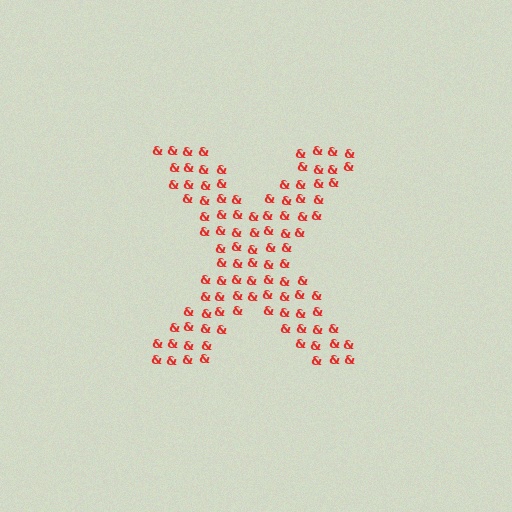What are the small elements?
The small elements are ampersands.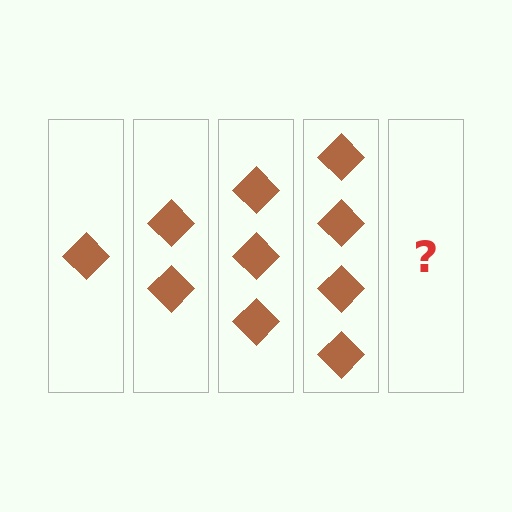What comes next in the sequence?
The next element should be 5 diamonds.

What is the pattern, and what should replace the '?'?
The pattern is that each step adds one more diamond. The '?' should be 5 diamonds.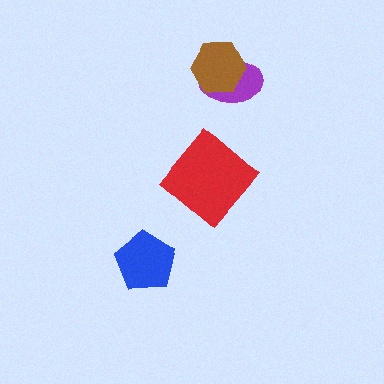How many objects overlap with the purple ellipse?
1 object overlaps with the purple ellipse.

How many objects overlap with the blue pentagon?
0 objects overlap with the blue pentagon.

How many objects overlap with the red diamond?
0 objects overlap with the red diamond.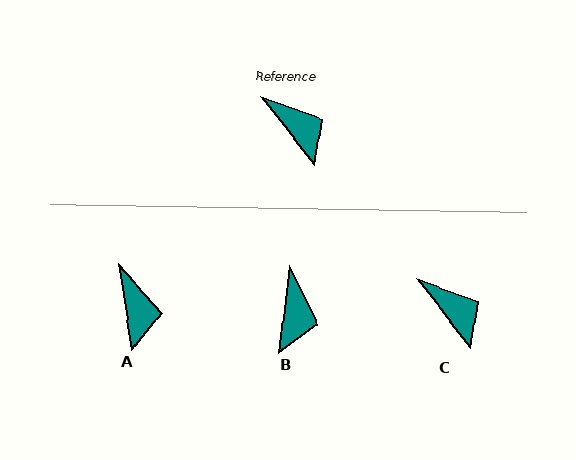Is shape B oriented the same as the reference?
No, it is off by about 45 degrees.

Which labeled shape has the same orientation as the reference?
C.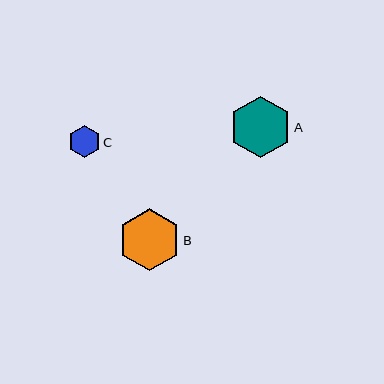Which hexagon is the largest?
Hexagon B is the largest with a size of approximately 62 pixels.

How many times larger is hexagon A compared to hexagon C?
Hexagon A is approximately 1.9 times the size of hexagon C.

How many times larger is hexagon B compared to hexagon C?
Hexagon B is approximately 1.9 times the size of hexagon C.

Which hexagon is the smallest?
Hexagon C is the smallest with a size of approximately 32 pixels.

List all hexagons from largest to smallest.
From largest to smallest: B, A, C.